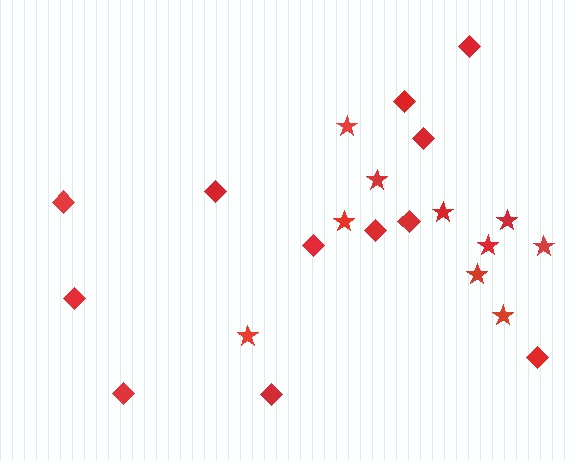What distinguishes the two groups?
There are 2 groups: one group of diamonds (12) and one group of stars (10).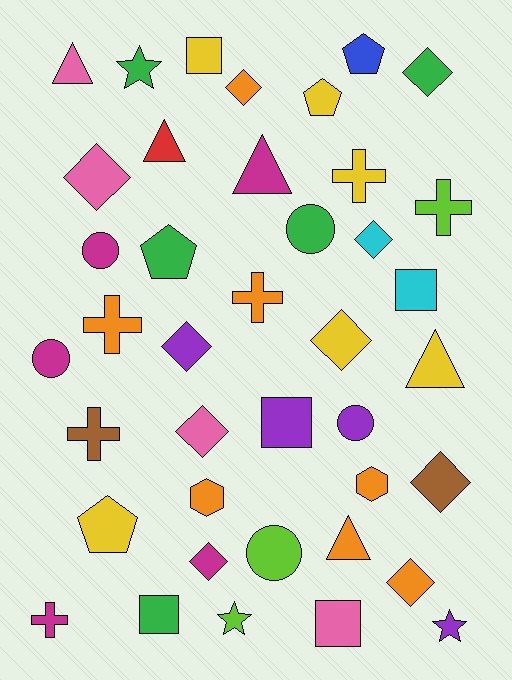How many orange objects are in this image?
There are 7 orange objects.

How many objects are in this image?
There are 40 objects.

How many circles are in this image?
There are 5 circles.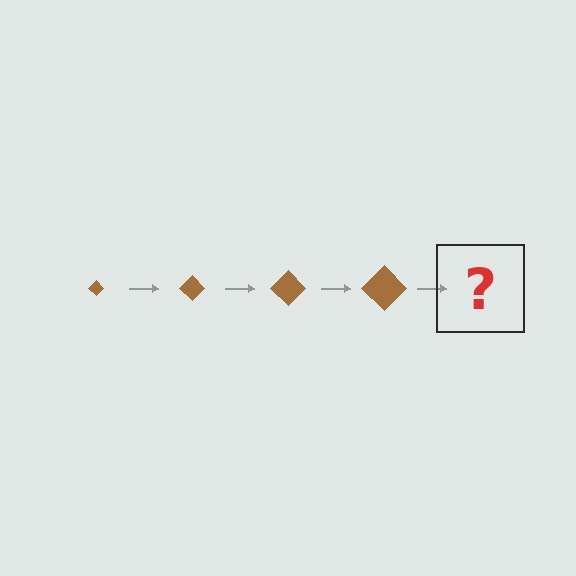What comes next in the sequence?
The next element should be a brown diamond, larger than the previous one.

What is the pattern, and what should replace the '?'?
The pattern is that the diamond gets progressively larger each step. The '?' should be a brown diamond, larger than the previous one.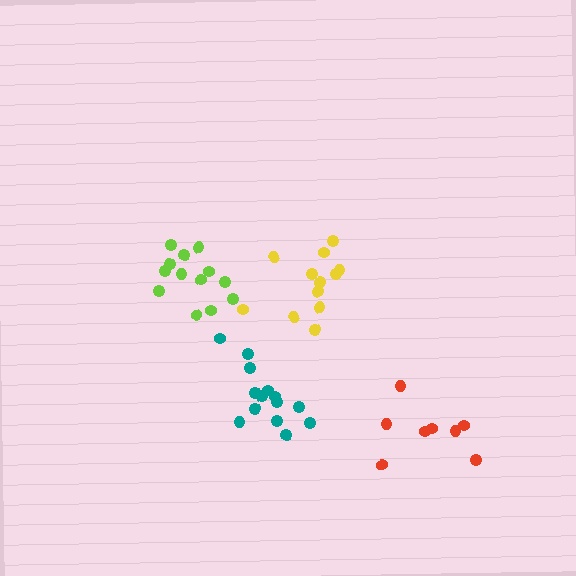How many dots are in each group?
Group 1: 8 dots, Group 2: 13 dots, Group 3: 12 dots, Group 4: 14 dots (47 total).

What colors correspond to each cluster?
The clusters are colored: red, lime, yellow, teal.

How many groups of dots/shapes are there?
There are 4 groups.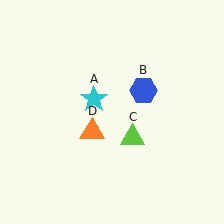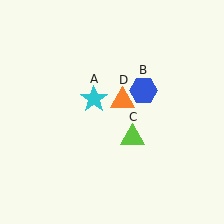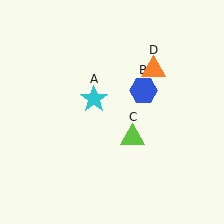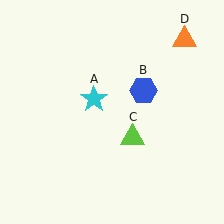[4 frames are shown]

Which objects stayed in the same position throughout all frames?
Cyan star (object A) and blue hexagon (object B) and lime triangle (object C) remained stationary.